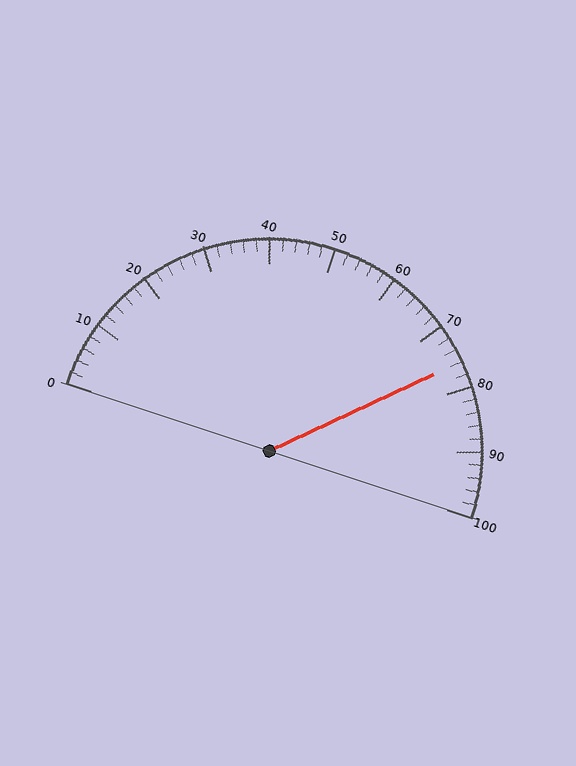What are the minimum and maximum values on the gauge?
The gauge ranges from 0 to 100.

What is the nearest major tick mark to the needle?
The nearest major tick mark is 80.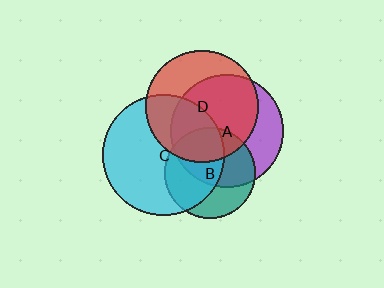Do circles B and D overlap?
Yes.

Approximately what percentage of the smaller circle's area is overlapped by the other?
Approximately 30%.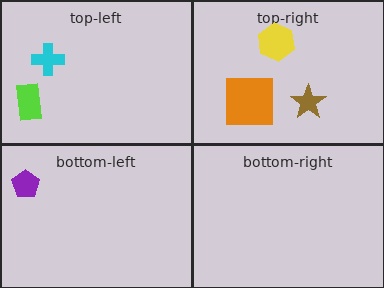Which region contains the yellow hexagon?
The top-right region.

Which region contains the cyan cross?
The top-left region.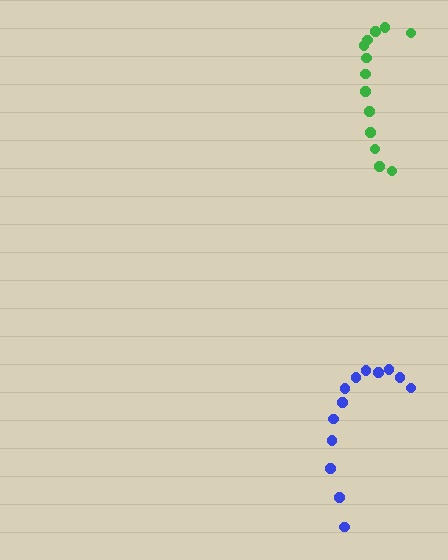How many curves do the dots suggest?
There are 2 distinct paths.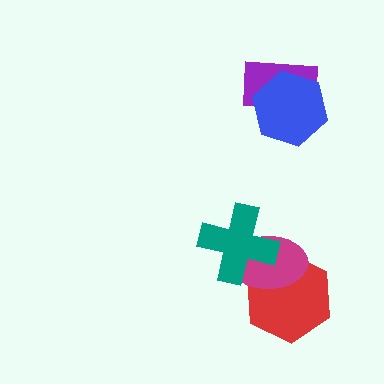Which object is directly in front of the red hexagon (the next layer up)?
The magenta ellipse is directly in front of the red hexagon.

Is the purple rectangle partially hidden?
Yes, it is partially covered by another shape.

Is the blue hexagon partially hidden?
No, no other shape covers it.